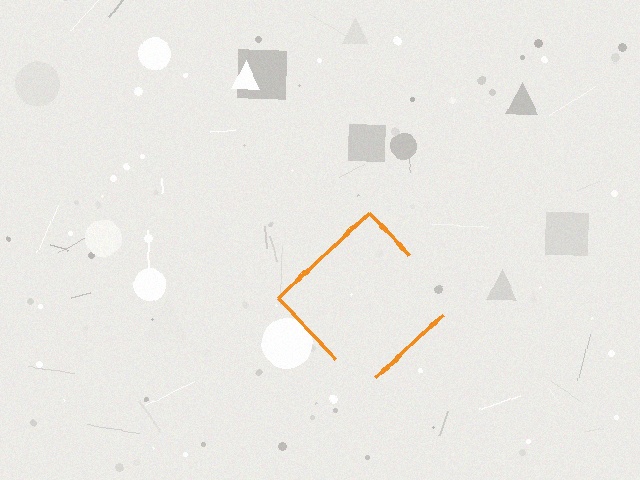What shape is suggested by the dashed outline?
The dashed outline suggests a diamond.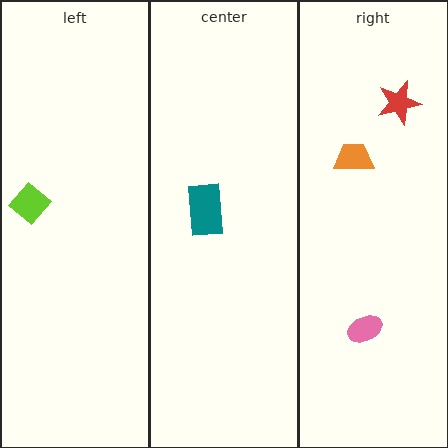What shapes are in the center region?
The teal rectangle.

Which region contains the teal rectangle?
The center region.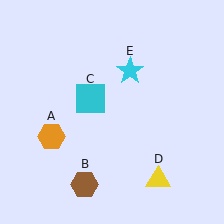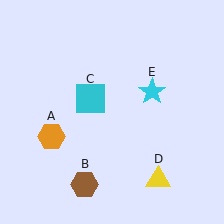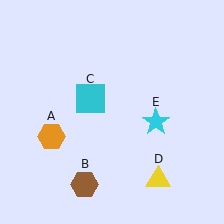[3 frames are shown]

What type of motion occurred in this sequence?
The cyan star (object E) rotated clockwise around the center of the scene.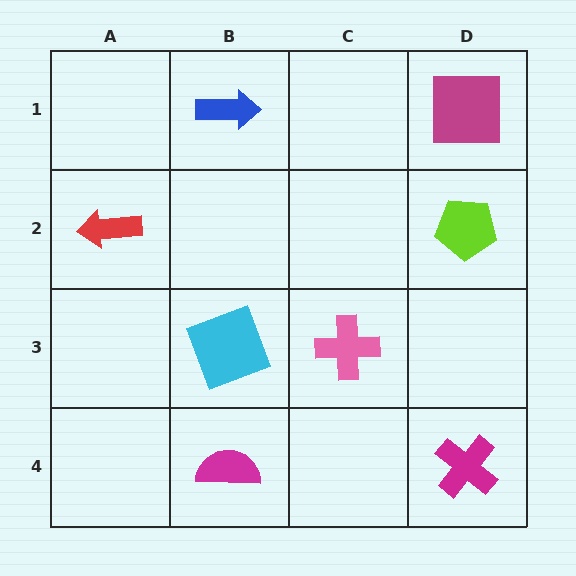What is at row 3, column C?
A pink cross.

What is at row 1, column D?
A magenta square.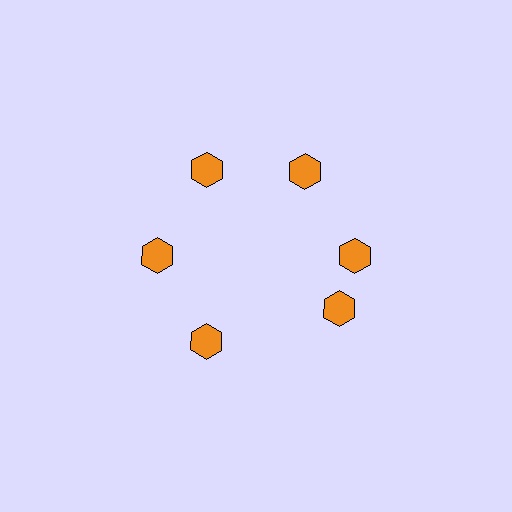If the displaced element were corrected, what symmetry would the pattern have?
It would have 6-fold rotational symmetry — the pattern would map onto itself every 60 degrees.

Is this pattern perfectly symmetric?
No. The 6 orange hexagons are arranged in a ring, but one element near the 5 o'clock position is rotated out of alignment along the ring, breaking the 6-fold rotational symmetry.